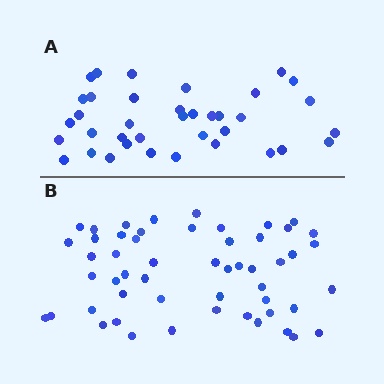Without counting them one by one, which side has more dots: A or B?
Region B (the bottom region) has more dots.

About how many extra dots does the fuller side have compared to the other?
Region B has approximately 15 more dots than region A.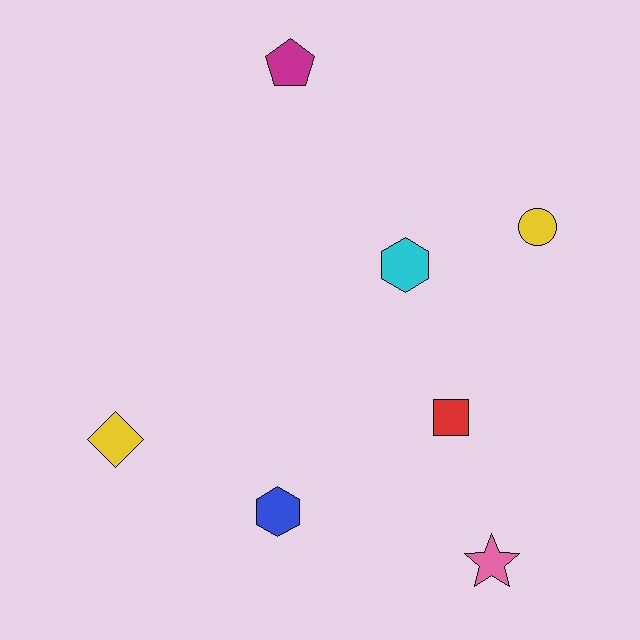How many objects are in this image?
There are 7 objects.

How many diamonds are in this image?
There is 1 diamond.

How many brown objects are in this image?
There are no brown objects.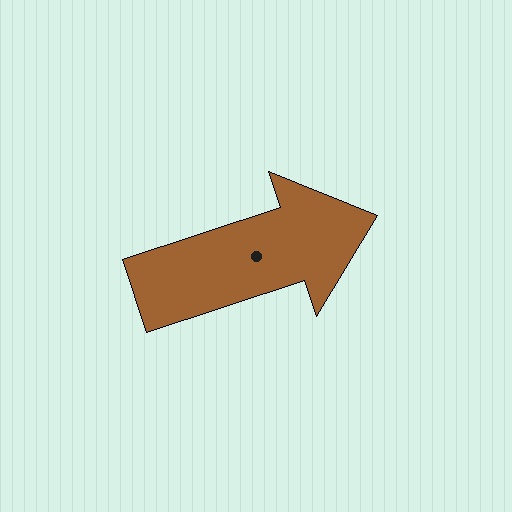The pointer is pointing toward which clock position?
Roughly 2 o'clock.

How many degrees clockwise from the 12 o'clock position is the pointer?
Approximately 72 degrees.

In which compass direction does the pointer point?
East.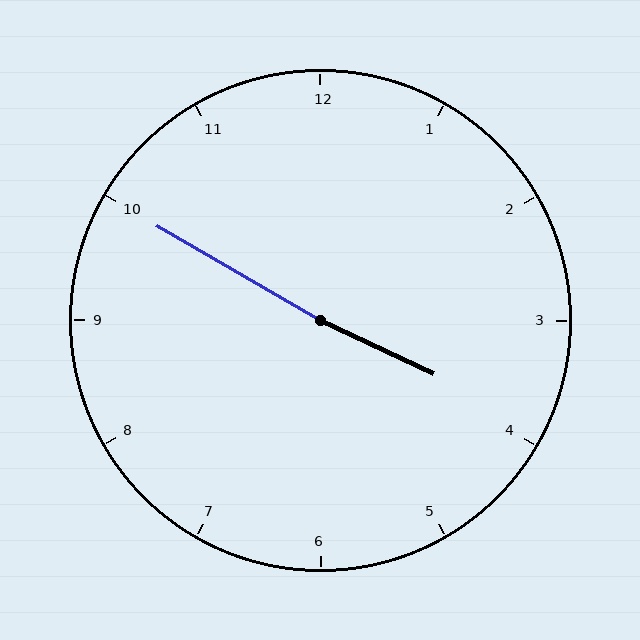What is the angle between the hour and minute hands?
Approximately 175 degrees.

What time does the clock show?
3:50.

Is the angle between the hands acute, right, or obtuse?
It is obtuse.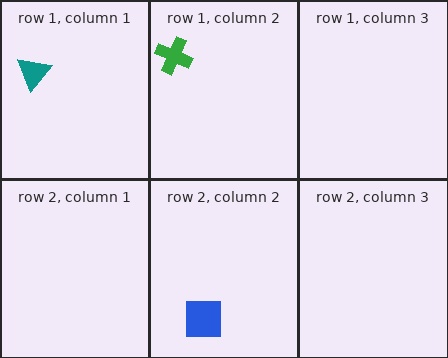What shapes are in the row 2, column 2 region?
The blue square.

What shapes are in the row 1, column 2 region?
The green cross.